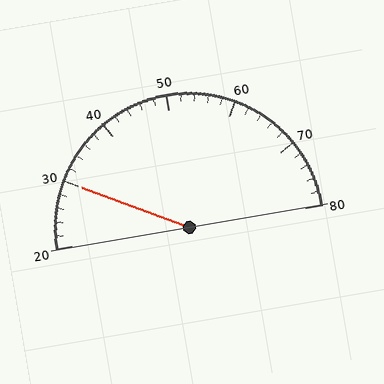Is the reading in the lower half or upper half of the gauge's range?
The reading is in the lower half of the range (20 to 80).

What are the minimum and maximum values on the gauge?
The gauge ranges from 20 to 80.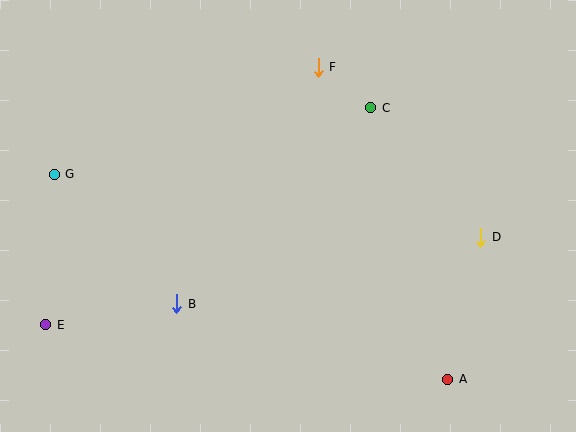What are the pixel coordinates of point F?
Point F is at (318, 67).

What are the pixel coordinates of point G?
Point G is at (54, 174).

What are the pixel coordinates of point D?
Point D is at (481, 237).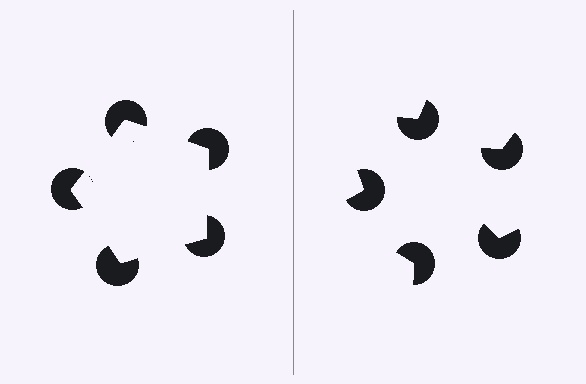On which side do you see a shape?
An illusory pentagon appears on the left side. On the right side the wedge cuts are rotated, so no coherent shape forms.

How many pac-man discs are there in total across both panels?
10 — 5 on each side.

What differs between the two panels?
The pac-man discs are positioned identically on both sides; only the wedge orientations differ. On the left they align to a pentagon; on the right they are misaligned.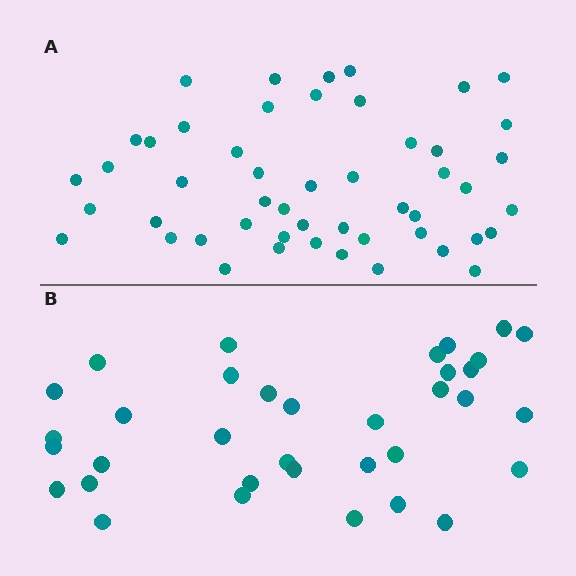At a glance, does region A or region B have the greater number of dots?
Region A (the top region) has more dots.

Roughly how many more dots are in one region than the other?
Region A has approximately 15 more dots than region B.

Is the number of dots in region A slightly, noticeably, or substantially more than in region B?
Region A has noticeably more, but not dramatically so. The ratio is roughly 1.4 to 1.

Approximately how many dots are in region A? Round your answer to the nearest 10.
About 50 dots.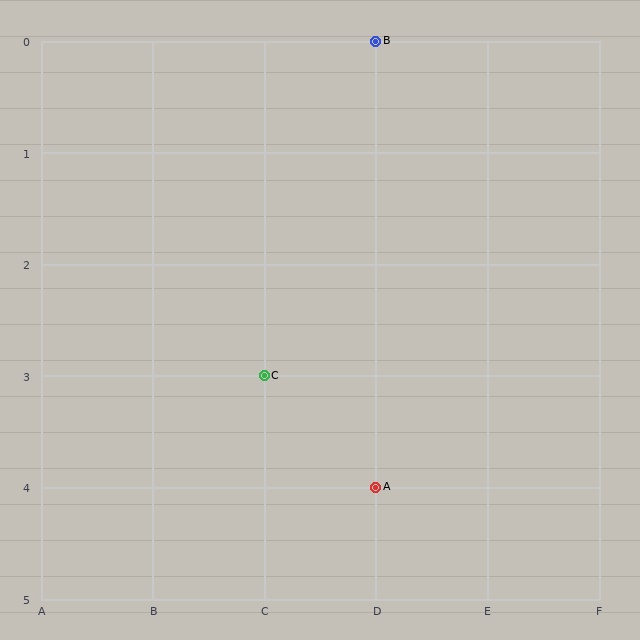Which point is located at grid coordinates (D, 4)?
Point A is at (D, 4).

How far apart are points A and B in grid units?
Points A and B are 4 rows apart.